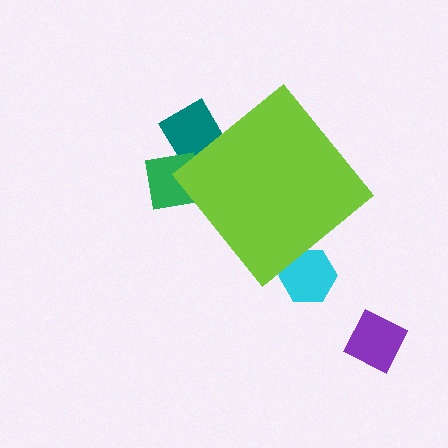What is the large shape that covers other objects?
A lime diamond.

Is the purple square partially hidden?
No, the purple square is fully visible.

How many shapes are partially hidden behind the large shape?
3 shapes are partially hidden.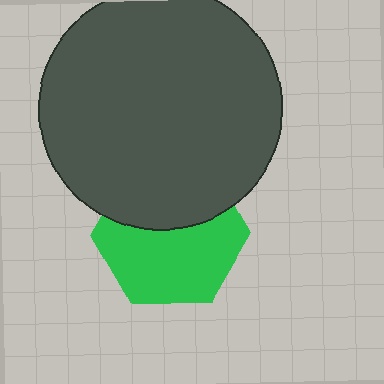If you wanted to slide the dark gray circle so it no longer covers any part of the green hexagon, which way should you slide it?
Slide it up — that is the most direct way to separate the two shapes.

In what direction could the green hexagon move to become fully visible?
The green hexagon could move down. That would shift it out from behind the dark gray circle entirely.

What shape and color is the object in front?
The object in front is a dark gray circle.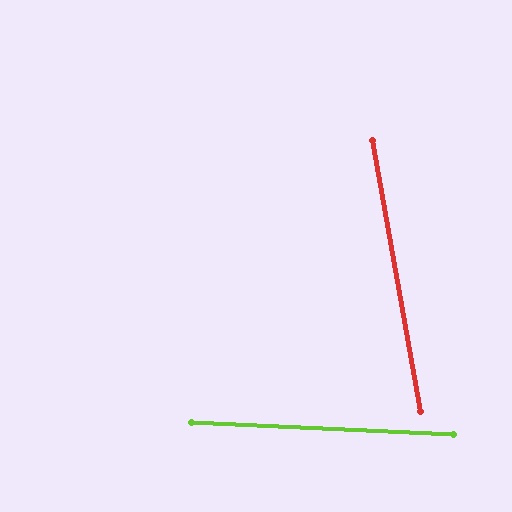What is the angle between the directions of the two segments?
Approximately 77 degrees.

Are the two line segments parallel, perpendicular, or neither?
Neither parallel nor perpendicular — they differ by about 77°.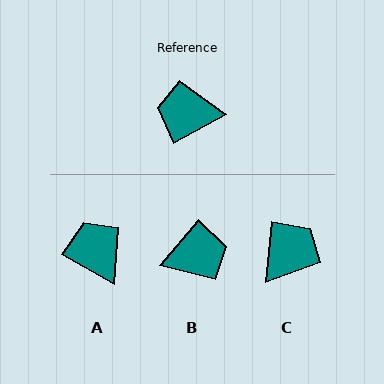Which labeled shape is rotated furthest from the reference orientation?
B, about 158 degrees away.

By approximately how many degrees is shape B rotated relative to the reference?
Approximately 158 degrees clockwise.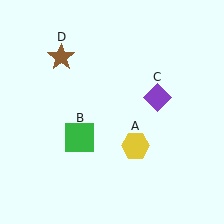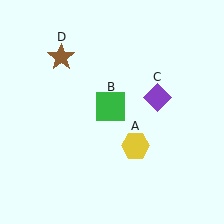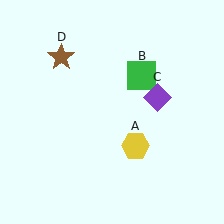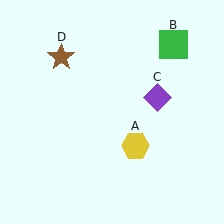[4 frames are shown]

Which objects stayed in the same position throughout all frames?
Yellow hexagon (object A) and purple diamond (object C) and brown star (object D) remained stationary.